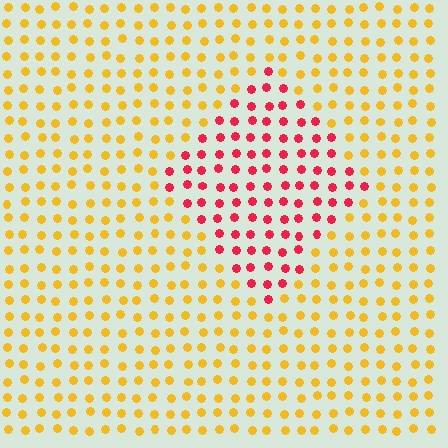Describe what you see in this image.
The image is filled with small yellow elements in a uniform arrangement. A diamond-shaped region is visible where the elements are tinted to a slightly different hue, forming a subtle color boundary.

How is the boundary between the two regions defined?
The boundary is defined purely by a slight shift in hue (about 56 degrees). Spacing, size, and orientation are identical on both sides.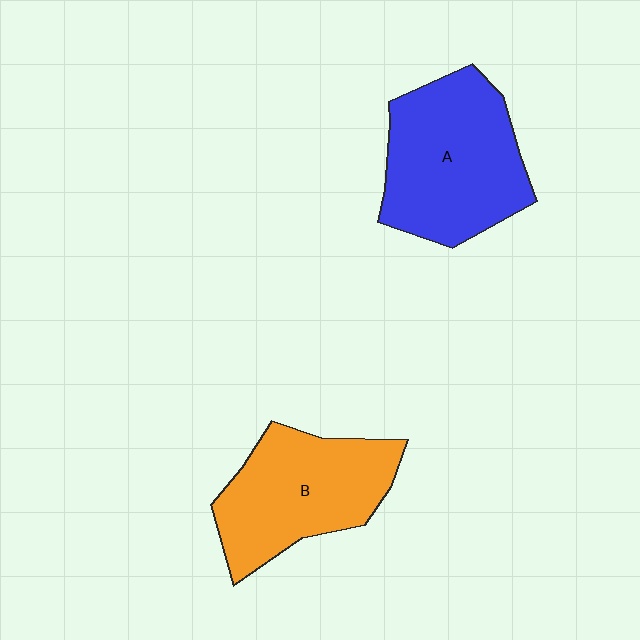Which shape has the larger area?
Shape A (blue).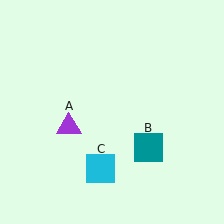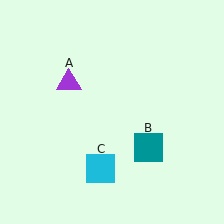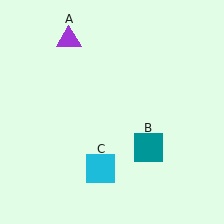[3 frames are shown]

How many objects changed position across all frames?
1 object changed position: purple triangle (object A).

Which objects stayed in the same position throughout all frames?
Teal square (object B) and cyan square (object C) remained stationary.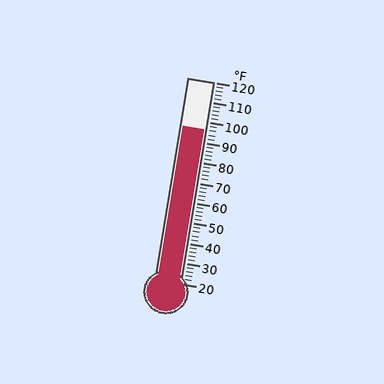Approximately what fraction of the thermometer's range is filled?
The thermometer is filled to approximately 75% of its range.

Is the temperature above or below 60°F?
The temperature is above 60°F.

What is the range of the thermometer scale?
The thermometer scale ranges from 20°F to 120°F.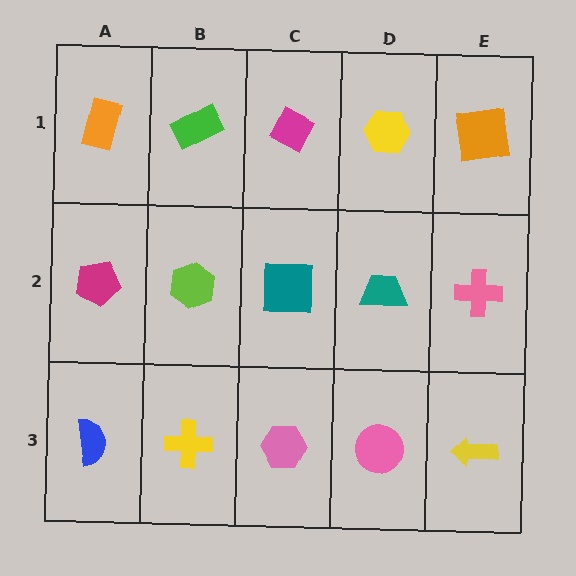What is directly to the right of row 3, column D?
A yellow arrow.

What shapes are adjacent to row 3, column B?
A lime hexagon (row 2, column B), a blue semicircle (row 3, column A), a pink hexagon (row 3, column C).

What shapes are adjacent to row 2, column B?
A green rectangle (row 1, column B), a yellow cross (row 3, column B), a magenta pentagon (row 2, column A), a teal square (row 2, column C).